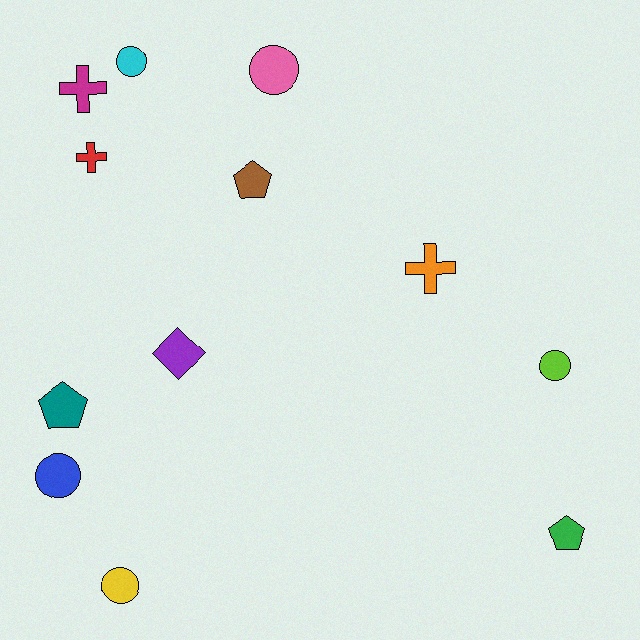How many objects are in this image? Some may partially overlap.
There are 12 objects.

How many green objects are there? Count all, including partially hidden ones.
There is 1 green object.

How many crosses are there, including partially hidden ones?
There are 3 crosses.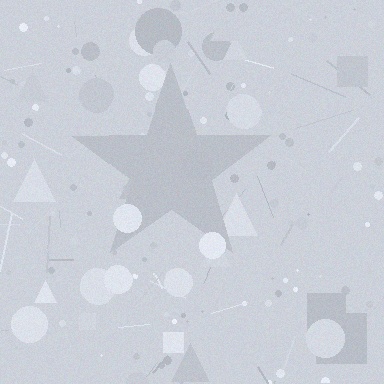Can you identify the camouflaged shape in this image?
The camouflaged shape is a star.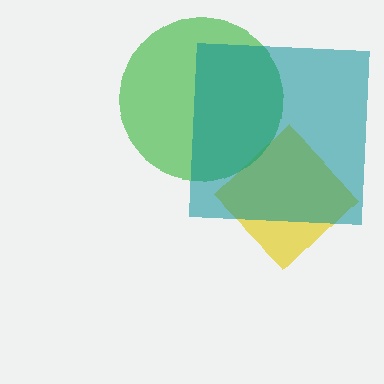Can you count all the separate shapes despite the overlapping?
Yes, there are 3 separate shapes.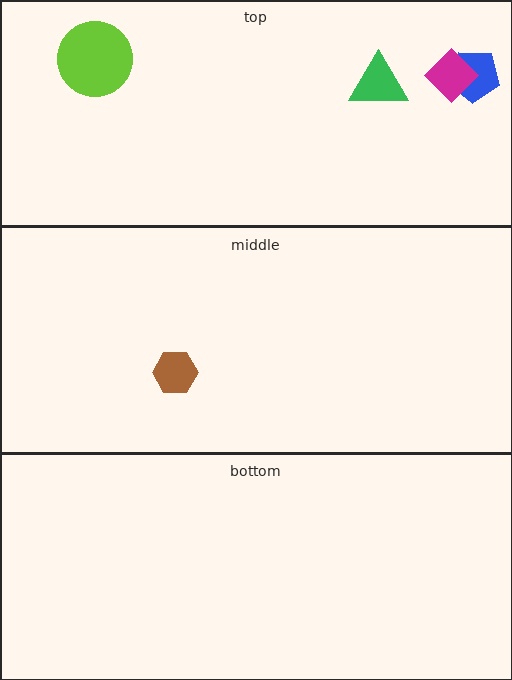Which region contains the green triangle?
The top region.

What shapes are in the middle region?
The brown hexagon.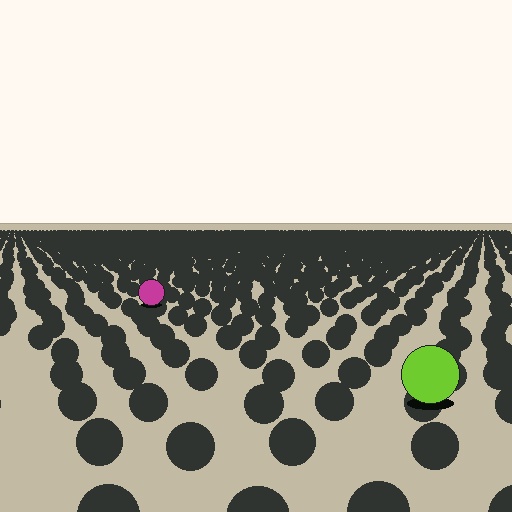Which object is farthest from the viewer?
The magenta circle is farthest from the viewer. It appears smaller and the ground texture around it is denser.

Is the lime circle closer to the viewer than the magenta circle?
Yes. The lime circle is closer — you can tell from the texture gradient: the ground texture is coarser near it.